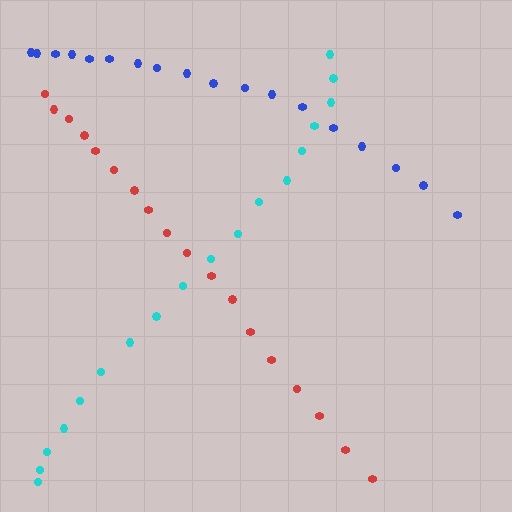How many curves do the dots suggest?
There are 3 distinct paths.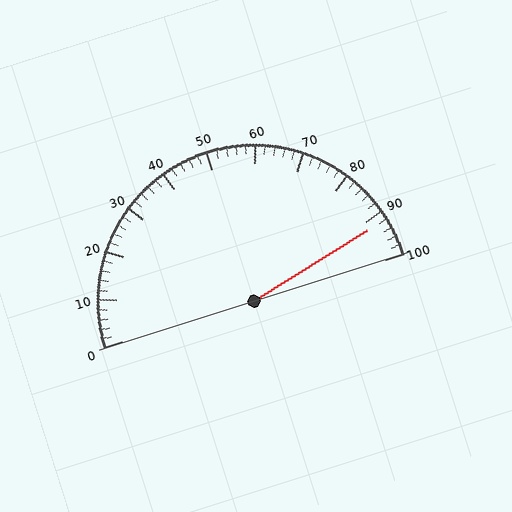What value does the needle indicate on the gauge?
The needle indicates approximately 92.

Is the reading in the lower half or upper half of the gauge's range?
The reading is in the upper half of the range (0 to 100).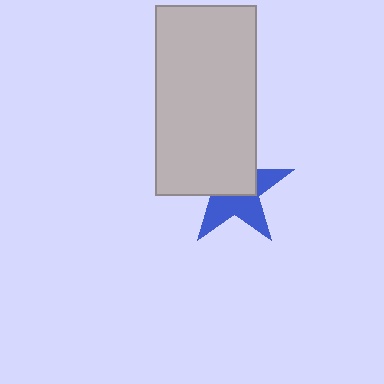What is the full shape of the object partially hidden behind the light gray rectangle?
The partially hidden object is a blue star.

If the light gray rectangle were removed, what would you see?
You would see the complete blue star.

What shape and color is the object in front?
The object in front is a light gray rectangle.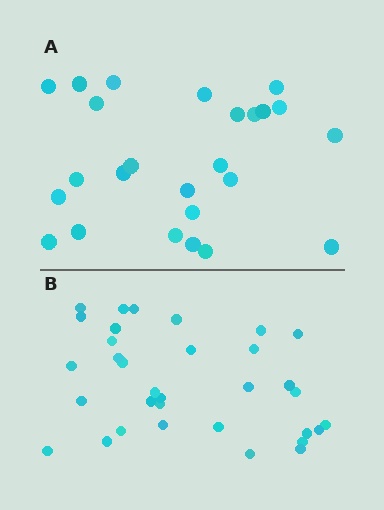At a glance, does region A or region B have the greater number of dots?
Region B (the bottom region) has more dots.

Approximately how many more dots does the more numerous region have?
Region B has roughly 8 or so more dots than region A.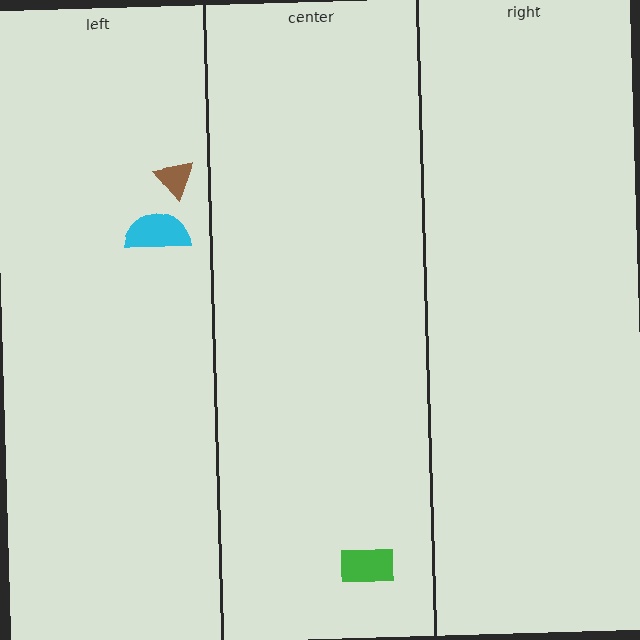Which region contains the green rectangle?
The center region.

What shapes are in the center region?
The green rectangle.